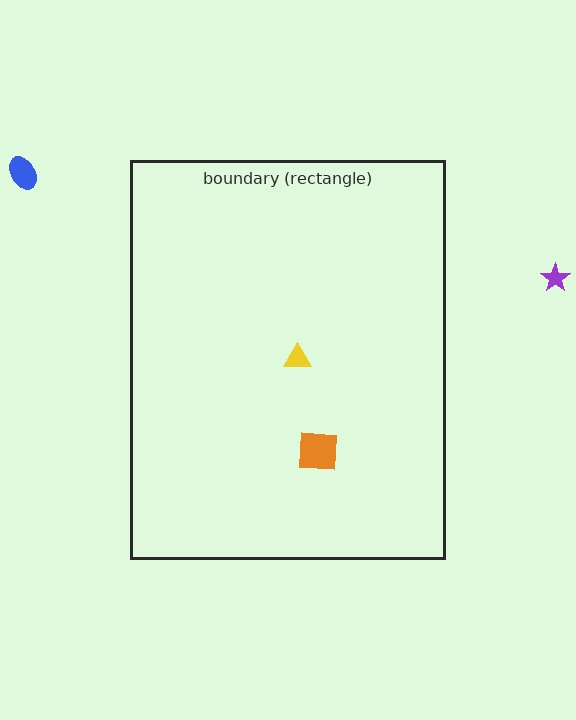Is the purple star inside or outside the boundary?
Outside.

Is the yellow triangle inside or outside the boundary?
Inside.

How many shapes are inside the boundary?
2 inside, 2 outside.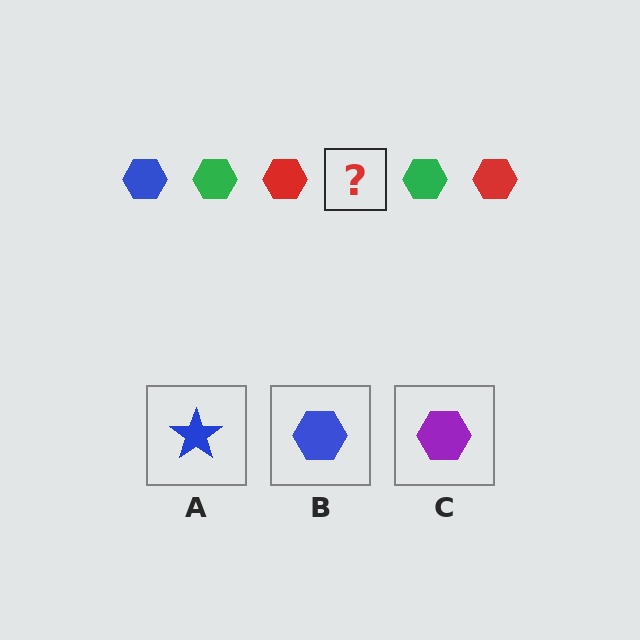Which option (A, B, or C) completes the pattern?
B.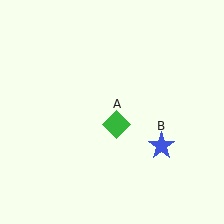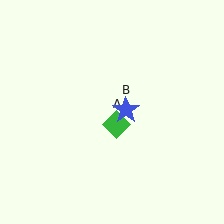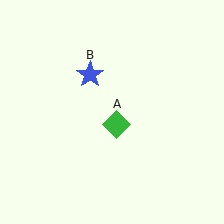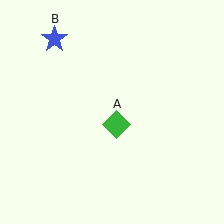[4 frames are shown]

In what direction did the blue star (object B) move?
The blue star (object B) moved up and to the left.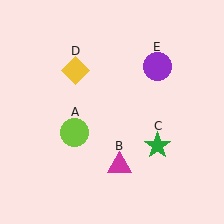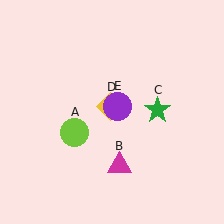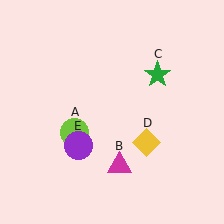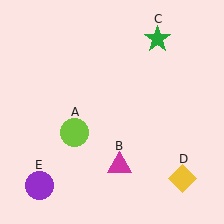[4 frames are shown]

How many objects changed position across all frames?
3 objects changed position: green star (object C), yellow diamond (object D), purple circle (object E).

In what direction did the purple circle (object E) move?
The purple circle (object E) moved down and to the left.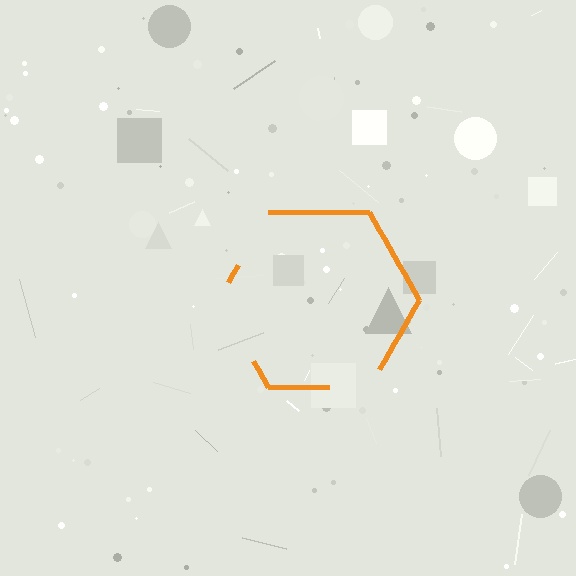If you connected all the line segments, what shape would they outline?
They would outline a hexagon.